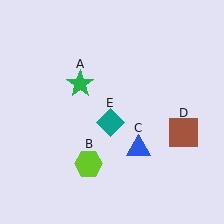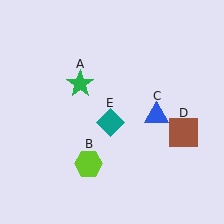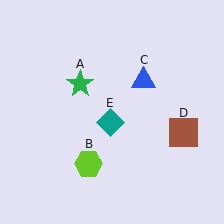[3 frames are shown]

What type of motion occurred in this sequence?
The blue triangle (object C) rotated counterclockwise around the center of the scene.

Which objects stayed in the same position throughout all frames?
Green star (object A) and lime hexagon (object B) and brown square (object D) and teal diamond (object E) remained stationary.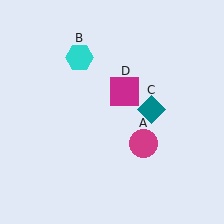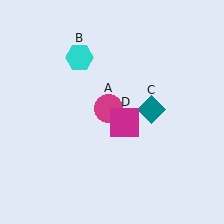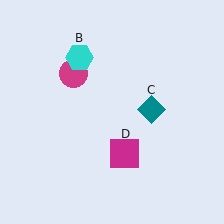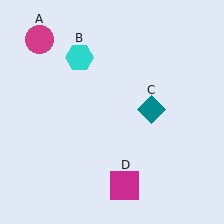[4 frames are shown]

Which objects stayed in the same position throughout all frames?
Cyan hexagon (object B) and teal diamond (object C) remained stationary.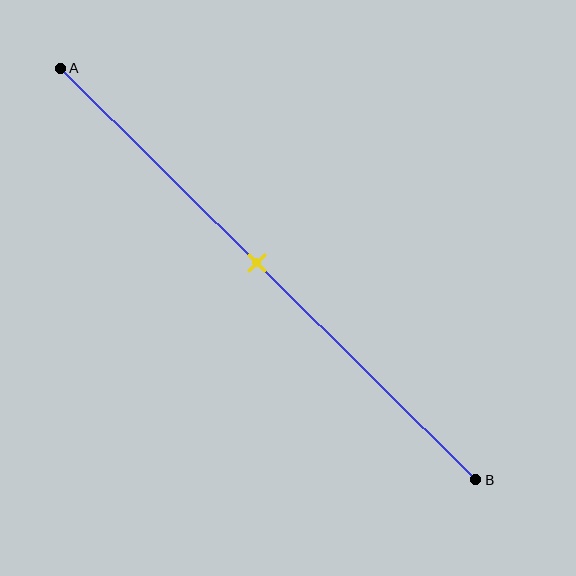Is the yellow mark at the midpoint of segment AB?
Yes, the mark is approximately at the midpoint.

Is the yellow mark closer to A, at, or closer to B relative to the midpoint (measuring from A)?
The yellow mark is approximately at the midpoint of segment AB.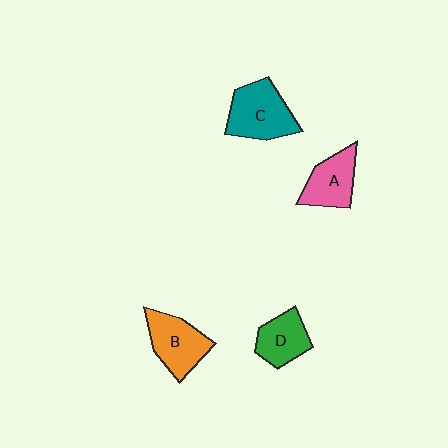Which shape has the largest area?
Shape C (teal).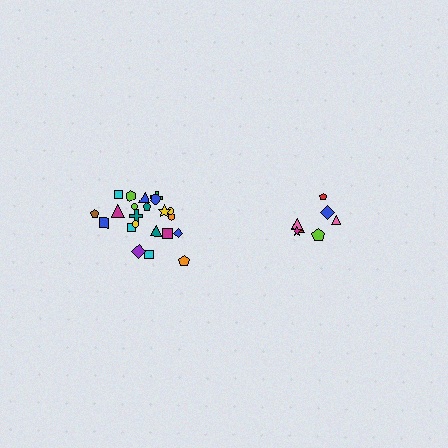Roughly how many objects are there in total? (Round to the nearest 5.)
Roughly 30 objects in total.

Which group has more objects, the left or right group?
The left group.